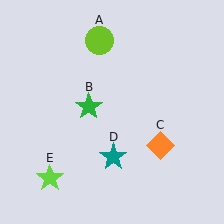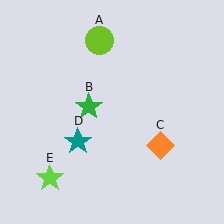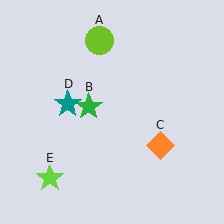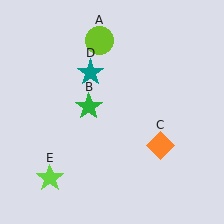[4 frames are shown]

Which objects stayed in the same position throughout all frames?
Lime circle (object A) and green star (object B) and orange diamond (object C) and lime star (object E) remained stationary.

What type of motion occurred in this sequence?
The teal star (object D) rotated clockwise around the center of the scene.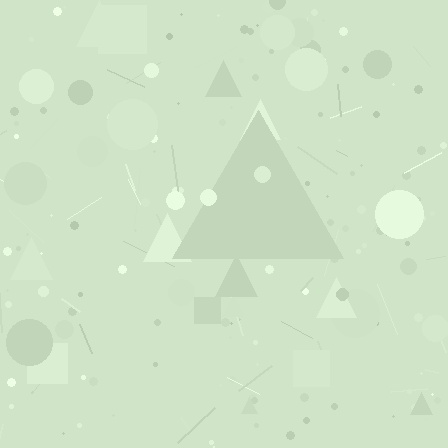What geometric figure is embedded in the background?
A triangle is embedded in the background.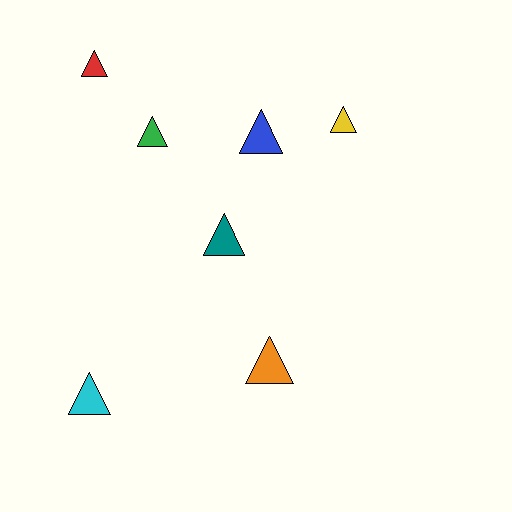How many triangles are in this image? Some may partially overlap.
There are 7 triangles.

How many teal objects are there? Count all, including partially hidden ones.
There is 1 teal object.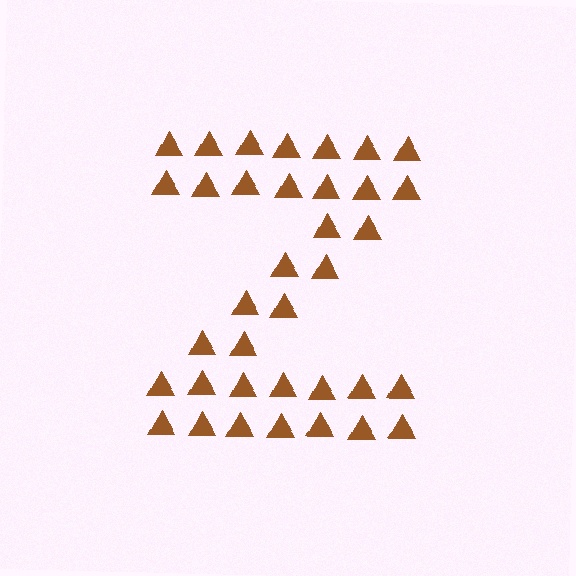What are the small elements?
The small elements are triangles.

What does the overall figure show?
The overall figure shows the letter Z.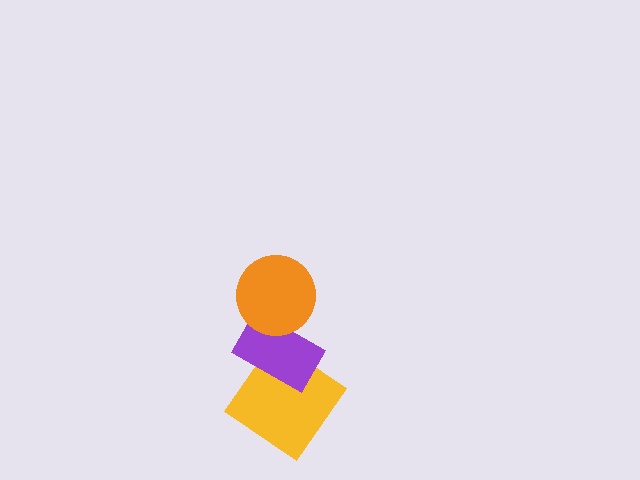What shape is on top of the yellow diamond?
The purple rectangle is on top of the yellow diamond.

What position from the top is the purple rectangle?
The purple rectangle is 2nd from the top.